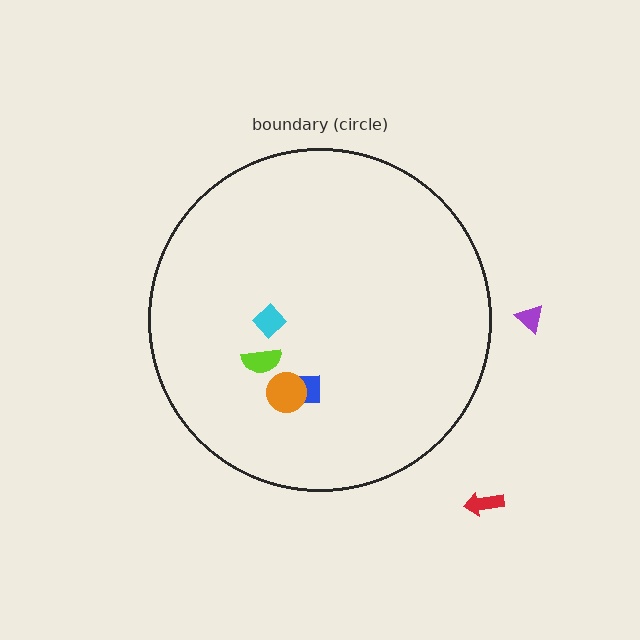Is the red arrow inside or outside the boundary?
Outside.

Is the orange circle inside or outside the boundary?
Inside.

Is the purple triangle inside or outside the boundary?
Outside.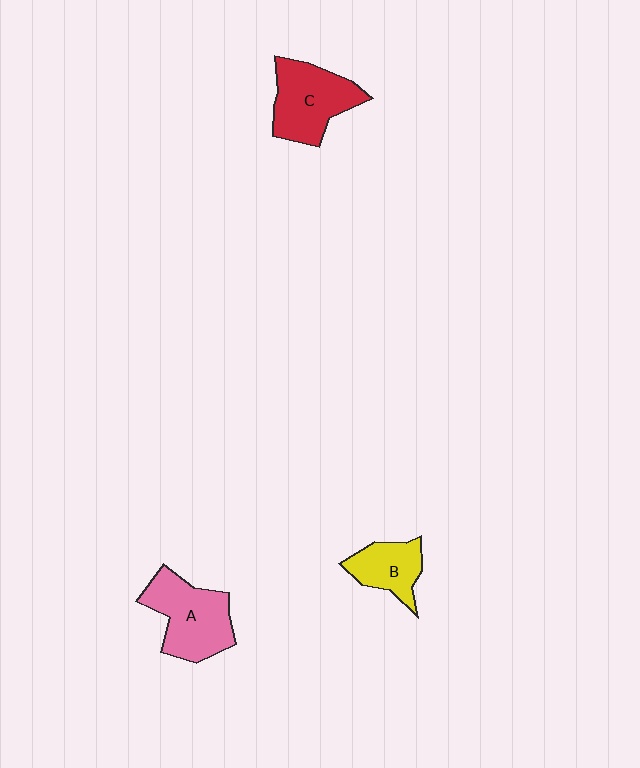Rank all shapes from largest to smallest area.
From largest to smallest: A (pink), C (red), B (yellow).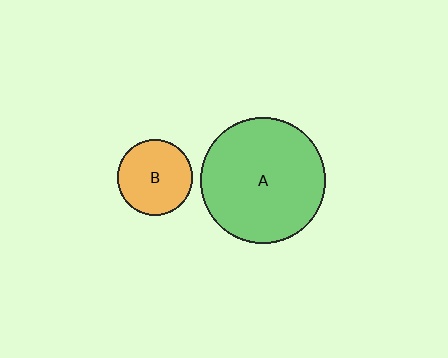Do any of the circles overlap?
No, none of the circles overlap.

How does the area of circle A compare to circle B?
Approximately 2.8 times.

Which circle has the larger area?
Circle A (green).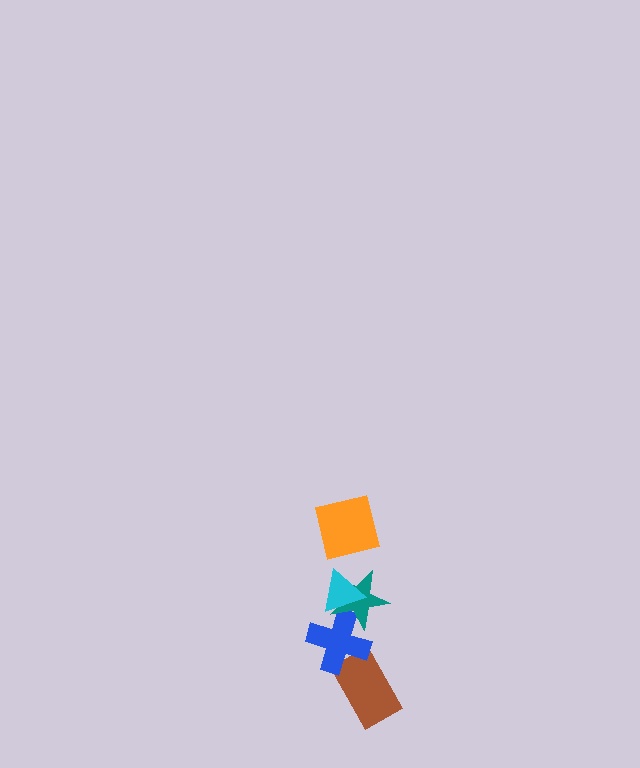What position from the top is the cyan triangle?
The cyan triangle is 2nd from the top.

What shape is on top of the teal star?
The cyan triangle is on top of the teal star.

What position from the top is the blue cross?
The blue cross is 4th from the top.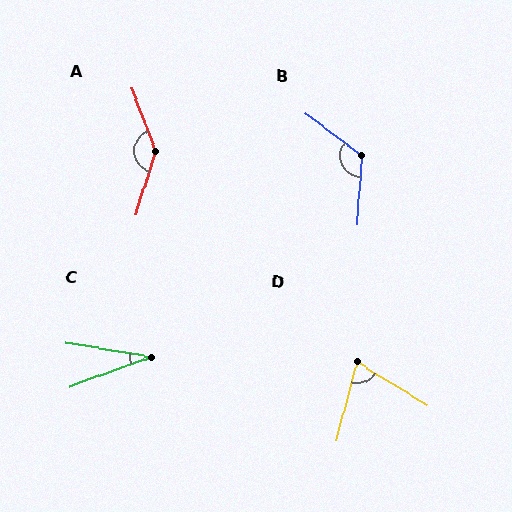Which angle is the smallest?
C, at approximately 30 degrees.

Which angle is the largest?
A, at approximately 142 degrees.